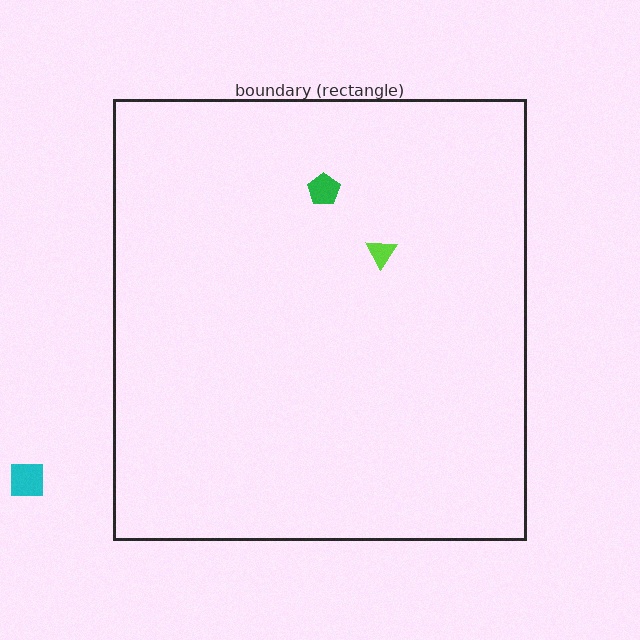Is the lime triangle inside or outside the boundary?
Inside.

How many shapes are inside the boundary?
2 inside, 1 outside.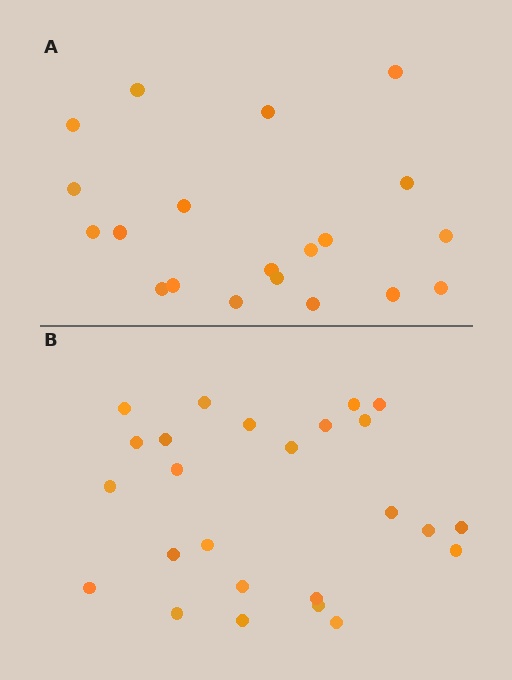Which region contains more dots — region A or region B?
Region B (the bottom region) has more dots.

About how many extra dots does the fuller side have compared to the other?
Region B has about 5 more dots than region A.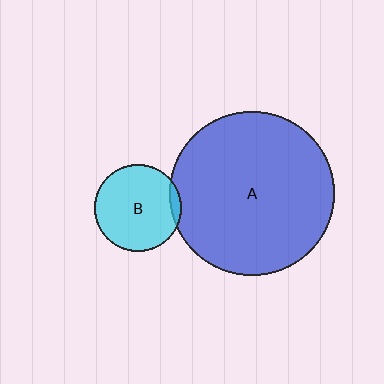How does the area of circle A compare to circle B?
Approximately 3.6 times.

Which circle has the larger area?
Circle A (blue).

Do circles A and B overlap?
Yes.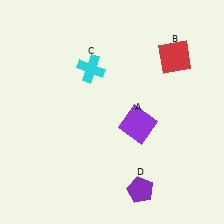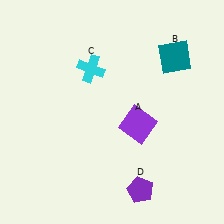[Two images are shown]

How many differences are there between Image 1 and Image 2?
There is 1 difference between the two images.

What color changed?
The square (B) changed from red in Image 1 to teal in Image 2.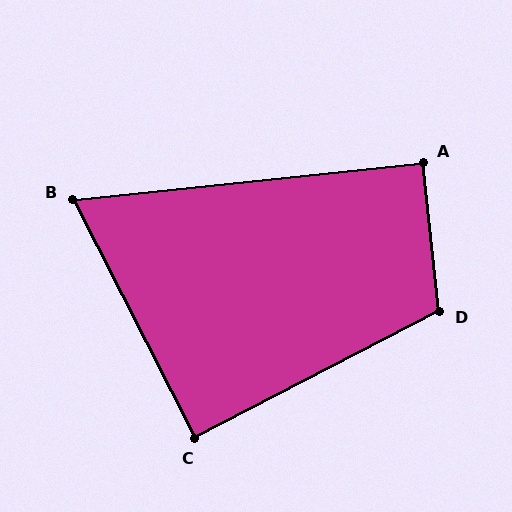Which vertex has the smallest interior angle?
B, at approximately 69 degrees.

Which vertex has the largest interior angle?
D, at approximately 111 degrees.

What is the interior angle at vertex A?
Approximately 90 degrees (approximately right).